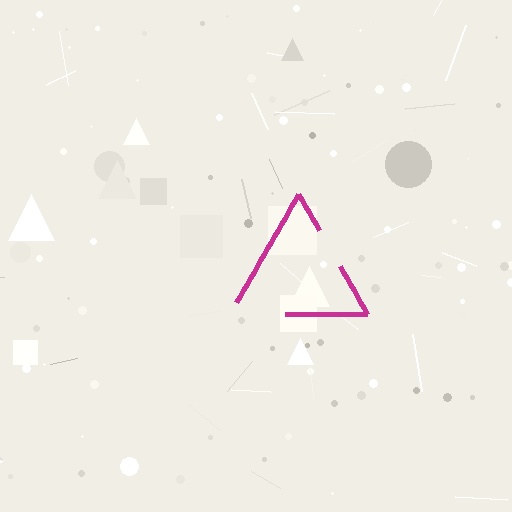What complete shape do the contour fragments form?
The contour fragments form a triangle.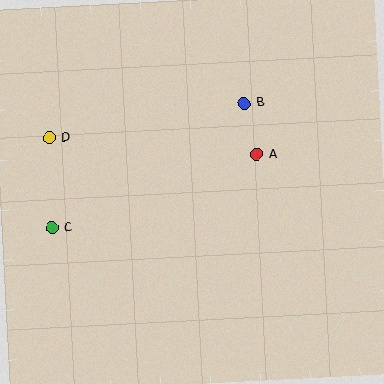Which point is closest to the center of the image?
Point A at (257, 154) is closest to the center.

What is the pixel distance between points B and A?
The distance between B and A is 52 pixels.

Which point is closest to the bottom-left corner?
Point C is closest to the bottom-left corner.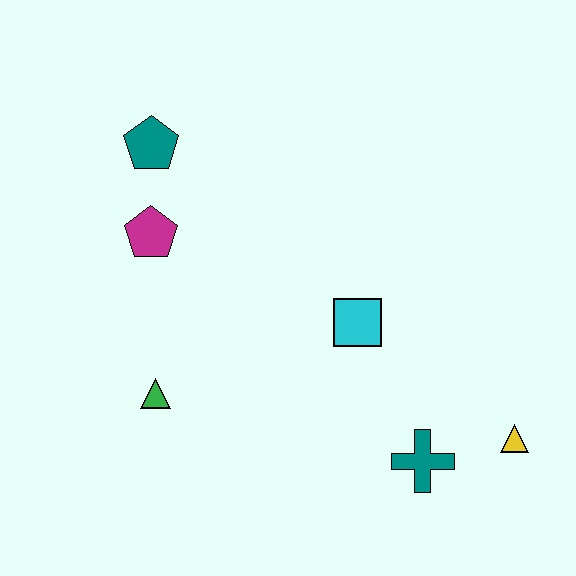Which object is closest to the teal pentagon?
The magenta pentagon is closest to the teal pentagon.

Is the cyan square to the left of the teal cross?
Yes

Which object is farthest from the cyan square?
The teal pentagon is farthest from the cyan square.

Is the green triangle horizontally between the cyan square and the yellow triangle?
No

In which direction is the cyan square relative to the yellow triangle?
The cyan square is to the left of the yellow triangle.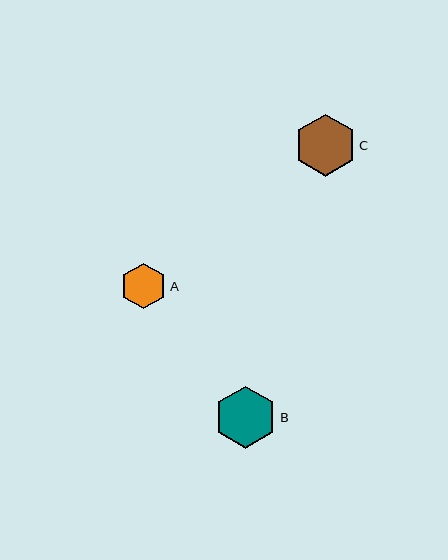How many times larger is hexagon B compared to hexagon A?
Hexagon B is approximately 1.4 times the size of hexagon A.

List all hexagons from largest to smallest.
From largest to smallest: C, B, A.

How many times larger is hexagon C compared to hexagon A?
Hexagon C is approximately 1.4 times the size of hexagon A.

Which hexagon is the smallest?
Hexagon A is the smallest with a size of approximately 46 pixels.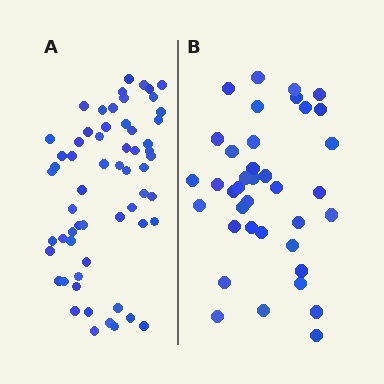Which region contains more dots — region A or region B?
Region A (the left region) has more dots.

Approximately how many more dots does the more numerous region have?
Region A has approximately 20 more dots than region B.